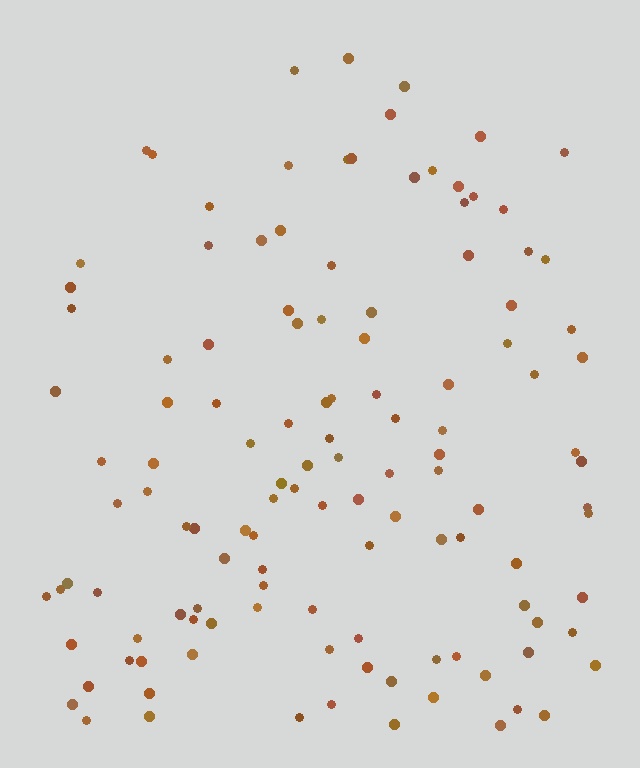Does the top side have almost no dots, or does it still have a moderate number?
Still a moderate number, just noticeably fewer than the bottom.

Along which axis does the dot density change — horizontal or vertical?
Vertical.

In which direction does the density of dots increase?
From top to bottom, with the bottom side densest.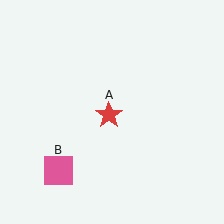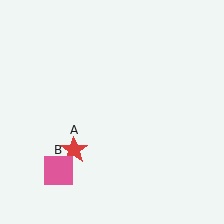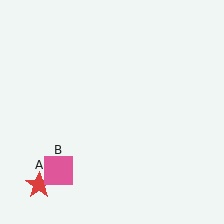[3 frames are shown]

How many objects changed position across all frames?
1 object changed position: red star (object A).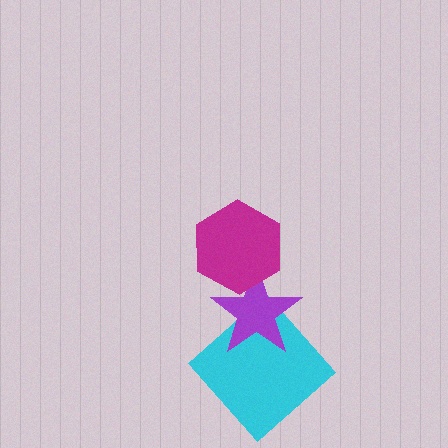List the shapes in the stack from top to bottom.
From top to bottom: the magenta hexagon, the purple star, the cyan diamond.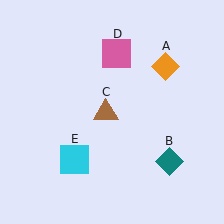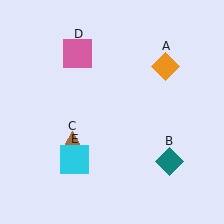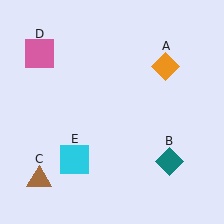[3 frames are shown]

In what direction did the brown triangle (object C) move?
The brown triangle (object C) moved down and to the left.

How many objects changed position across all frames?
2 objects changed position: brown triangle (object C), pink square (object D).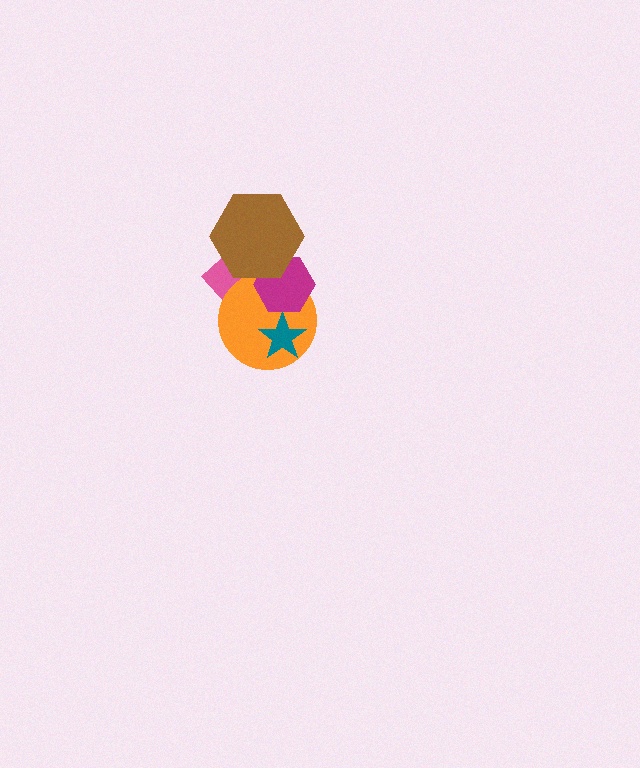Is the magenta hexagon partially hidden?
Yes, it is partially covered by another shape.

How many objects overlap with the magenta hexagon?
3 objects overlap with the magenta hexagon.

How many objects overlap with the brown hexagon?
3 objects overlap with the brown hexagon.